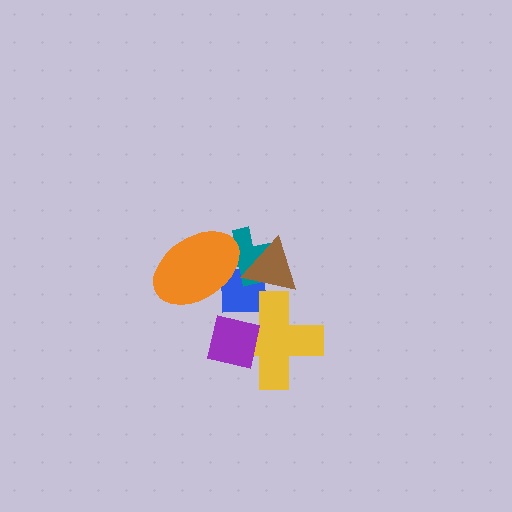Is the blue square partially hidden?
Yes, it is partially covered by another shape.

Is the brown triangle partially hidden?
No, no other shape covers it.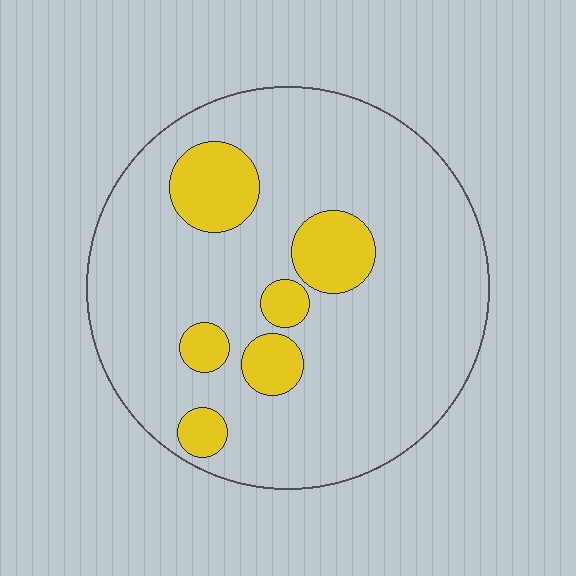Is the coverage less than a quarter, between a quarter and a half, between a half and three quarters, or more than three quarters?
Less than a quarter.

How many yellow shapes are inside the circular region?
6.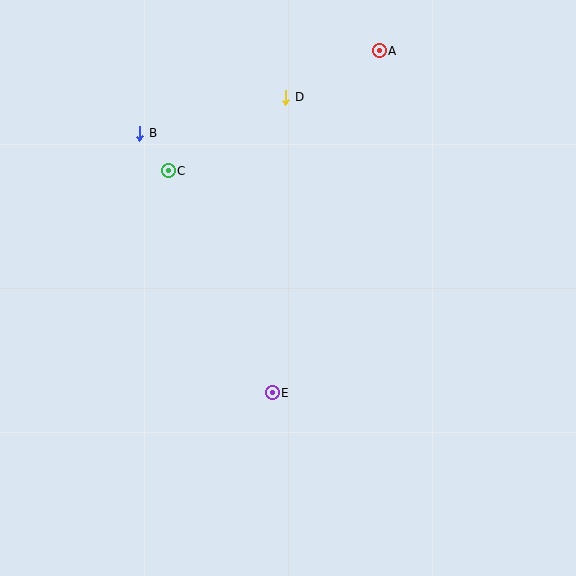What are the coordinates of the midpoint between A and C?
The midpoint between A and C is at (274, 111).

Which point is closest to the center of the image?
Point E at (272, 393) is closest to the center.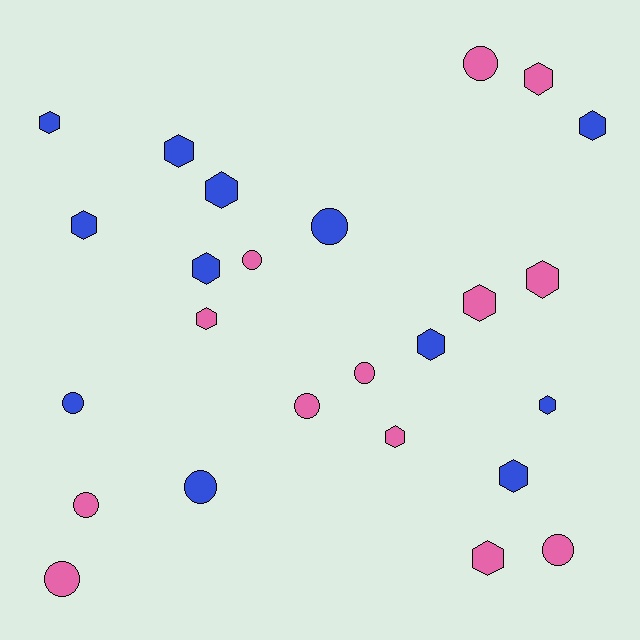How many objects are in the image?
There are 25 objects.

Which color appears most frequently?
Pink, with 13 objects.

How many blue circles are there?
There are 3 blue circles.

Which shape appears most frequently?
Hexagon, with 15 objects.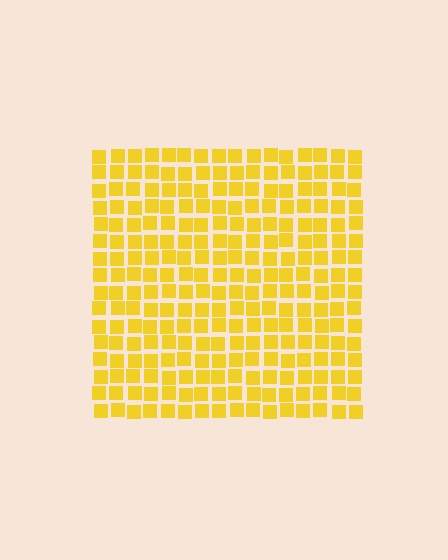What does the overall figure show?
The overall figure shows a square.